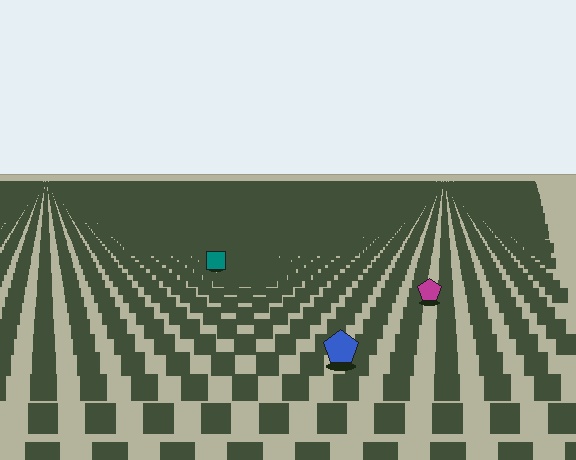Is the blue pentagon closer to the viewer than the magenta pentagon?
Yes. The blue pentagon is closer — you can tell from the texture gradient: the ground texture is coarser near it.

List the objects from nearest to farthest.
From nearest to farthest: the blue pentagon, the magenta pentagon, the teal square.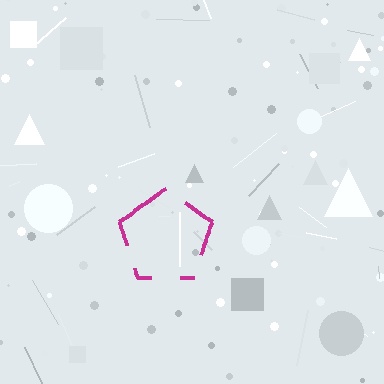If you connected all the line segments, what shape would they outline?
They would outline a pentagon.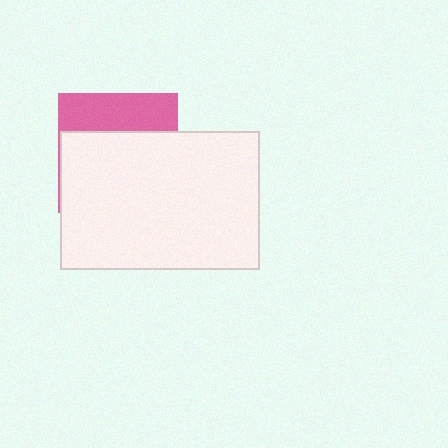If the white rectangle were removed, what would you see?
You would see the complete pink square.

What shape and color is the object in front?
The object in front is a white rectangle.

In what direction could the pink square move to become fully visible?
The pink square could move up. That would shift it out from behind the white rectangle entirely.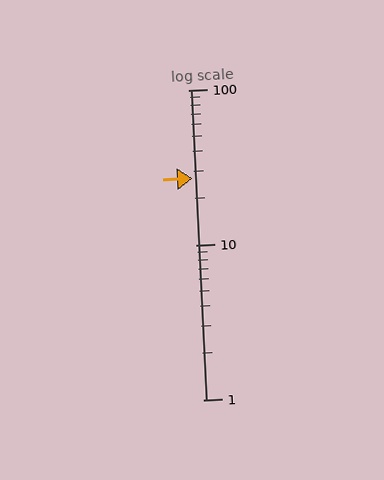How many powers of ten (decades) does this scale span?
The scale spans 2 decades, from 1 to 100.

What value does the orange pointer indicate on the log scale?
The pointer indicates approximately 27.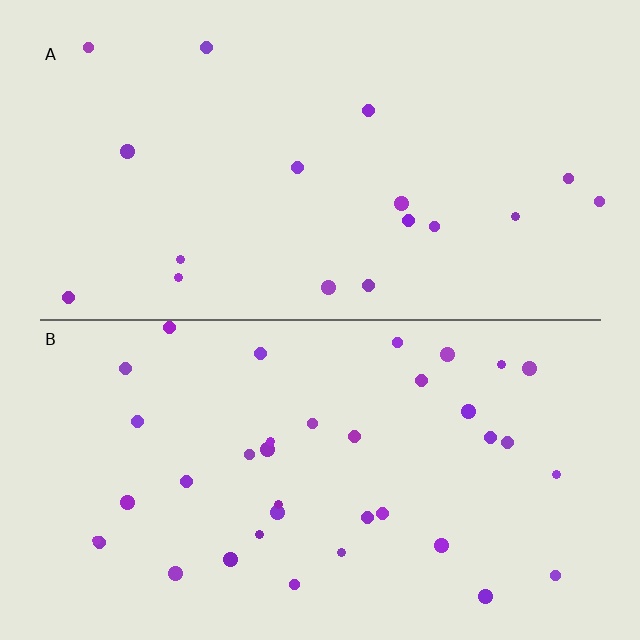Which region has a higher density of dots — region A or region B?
B (the bottom).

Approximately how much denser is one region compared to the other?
Approximately 2.1× — region B over region A.